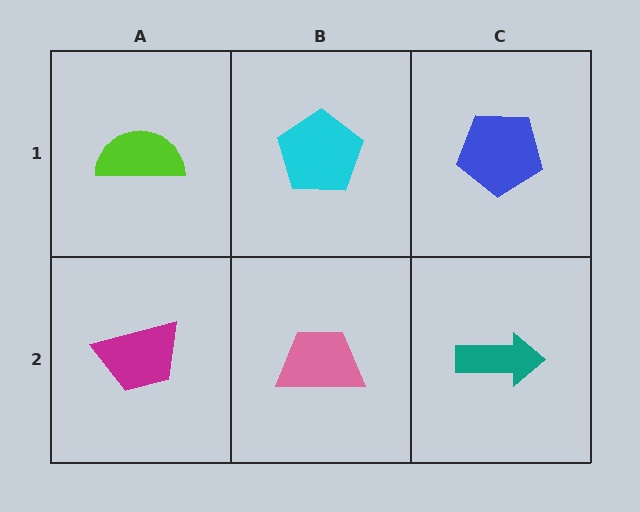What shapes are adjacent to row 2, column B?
A cyan pentagon (row 1, column B), a magenta trapezoid (row 2, column A), a teal arrow (row 2, column C).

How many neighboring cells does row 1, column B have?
3.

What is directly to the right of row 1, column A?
A cyan pentagon.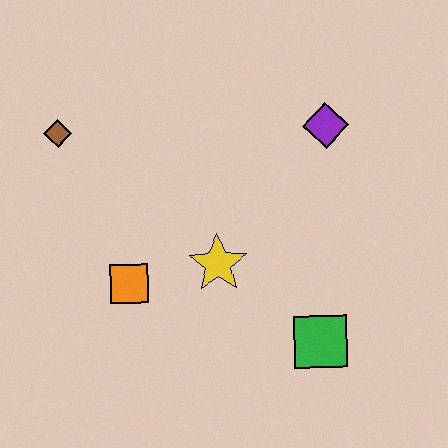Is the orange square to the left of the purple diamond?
Yes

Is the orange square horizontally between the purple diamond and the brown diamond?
Yes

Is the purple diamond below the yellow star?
No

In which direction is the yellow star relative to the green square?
The yellow star is to the left of the green square.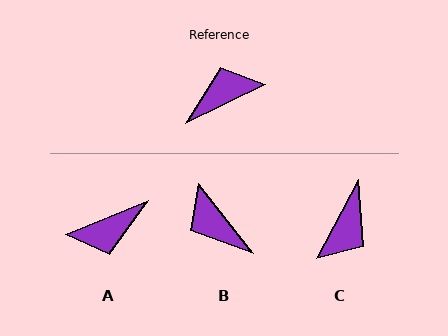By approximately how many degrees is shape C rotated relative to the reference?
Approximately 145 degrees clockwise.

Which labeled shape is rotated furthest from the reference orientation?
A, about 176 degrees away.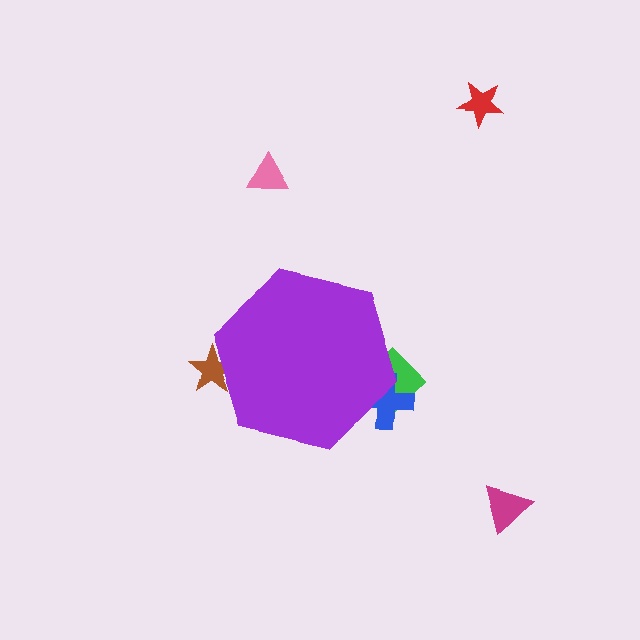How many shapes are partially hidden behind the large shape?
3 shapes are partially hidden.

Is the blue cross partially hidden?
Yes, the blue cross is partially hidden behind the purple hexagon.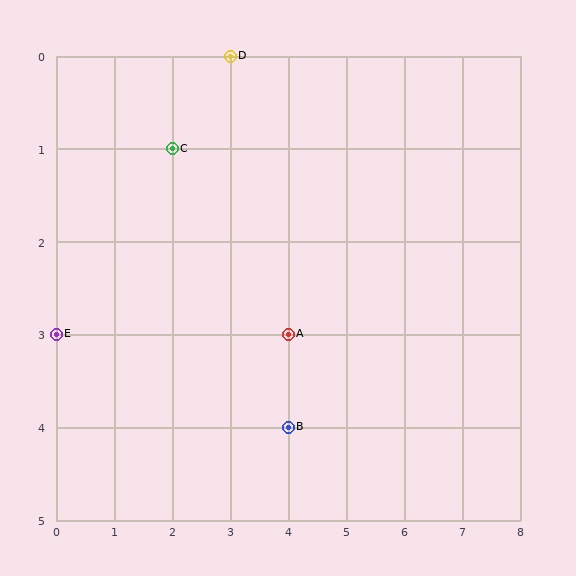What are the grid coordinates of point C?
Point C is at grid coordinates (2, 1).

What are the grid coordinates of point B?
Point B is at grid coordinates (4, 4).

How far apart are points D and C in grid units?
Points D and C are 1 column and 1 row apart (about 1.4 grid units diagonally).